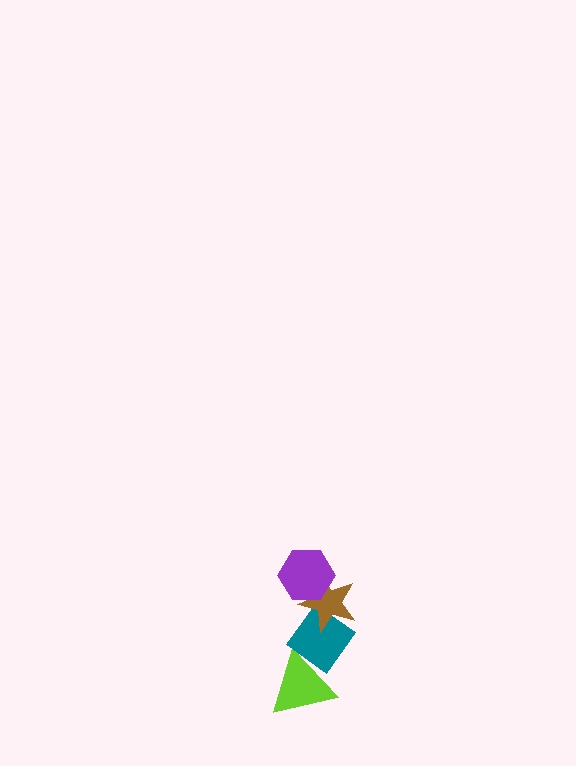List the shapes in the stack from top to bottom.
From top to bottom: the purple hexagon, the brown star, the teal diamond, the lime triangle.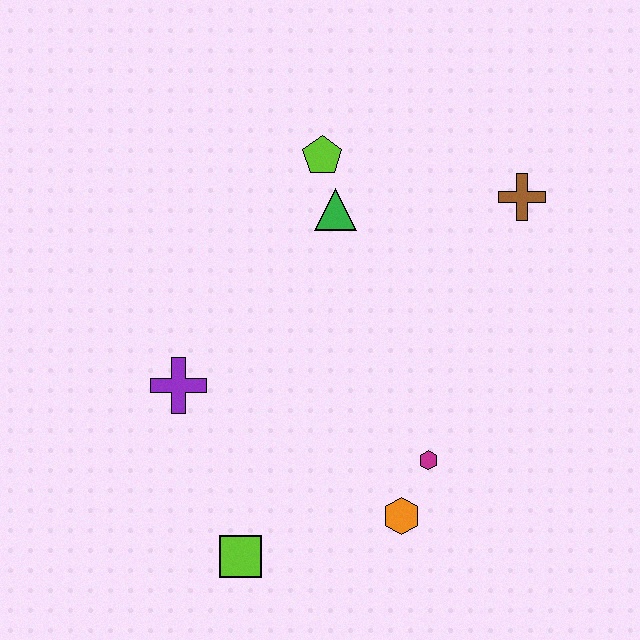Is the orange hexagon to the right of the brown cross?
No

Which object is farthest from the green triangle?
The lime square is farthest from the green triangle.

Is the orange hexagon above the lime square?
Yes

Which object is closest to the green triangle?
The lime pentagon is closest to the green triangle.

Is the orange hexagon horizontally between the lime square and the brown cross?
Yes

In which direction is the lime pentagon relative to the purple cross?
The lime pentagon is above the purple cross.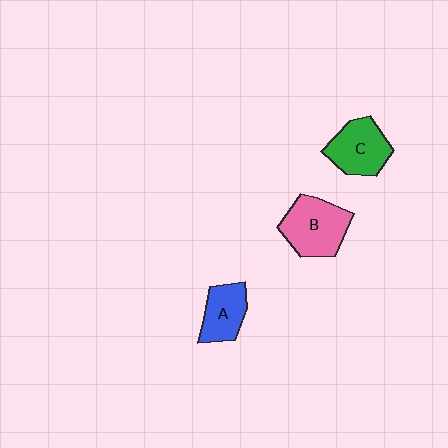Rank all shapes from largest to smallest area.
From largest to smallest: B (pink), C (green), A (blue).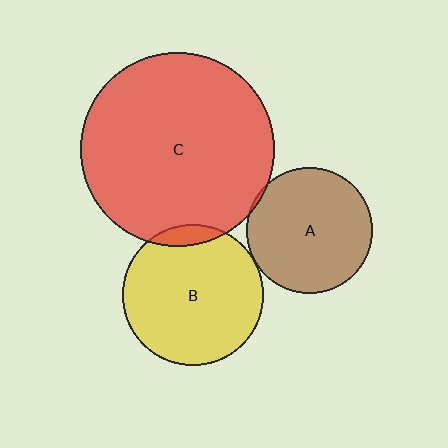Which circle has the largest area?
Circle C (red).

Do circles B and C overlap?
Yes.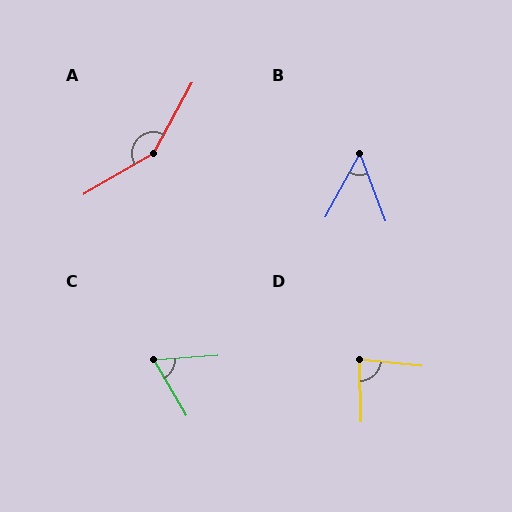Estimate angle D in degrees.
Approximately 83 degrees.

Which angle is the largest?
A, at approximately 149 degrees.